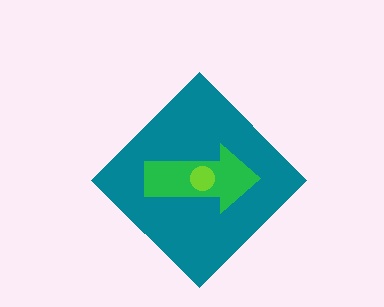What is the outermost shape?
The teal diamond.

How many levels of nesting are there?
3.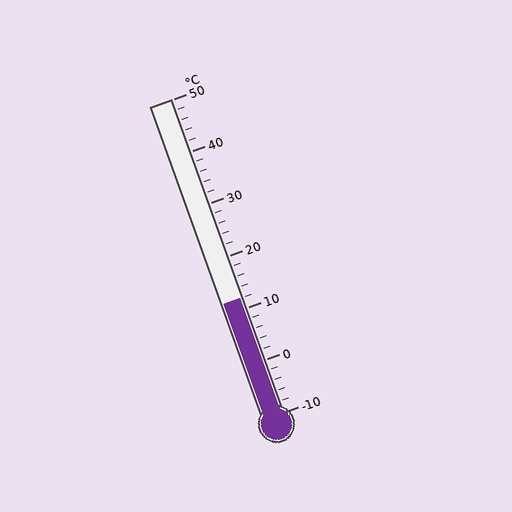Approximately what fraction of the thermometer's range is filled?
The thermometer is filled to approximately 35% of its range.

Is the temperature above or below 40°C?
The temperature is below 40°C.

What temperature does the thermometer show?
The thermometer shows approximately 12°C.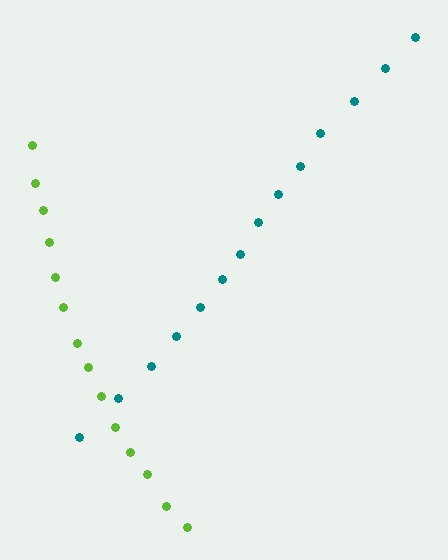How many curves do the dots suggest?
There are 2 distinct paths.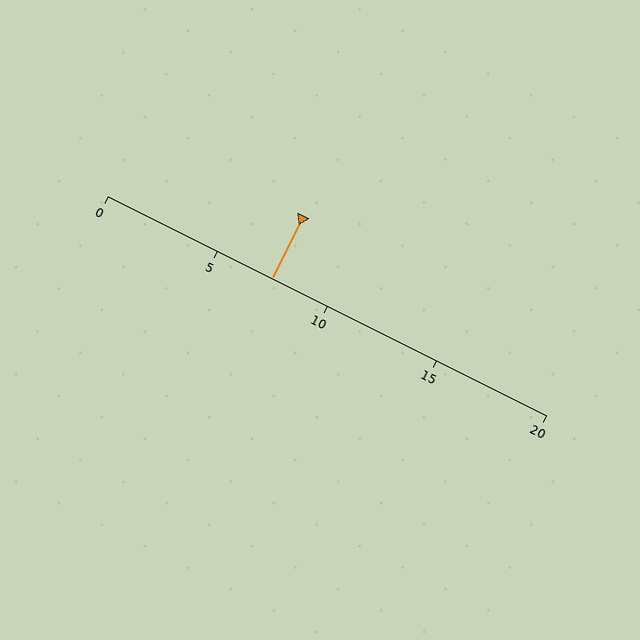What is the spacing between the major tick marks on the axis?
The major ticks are spaced 5 apart.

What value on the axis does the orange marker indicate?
The marker indicates approximately 7.5.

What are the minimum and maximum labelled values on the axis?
The axis runs from 0 to 20.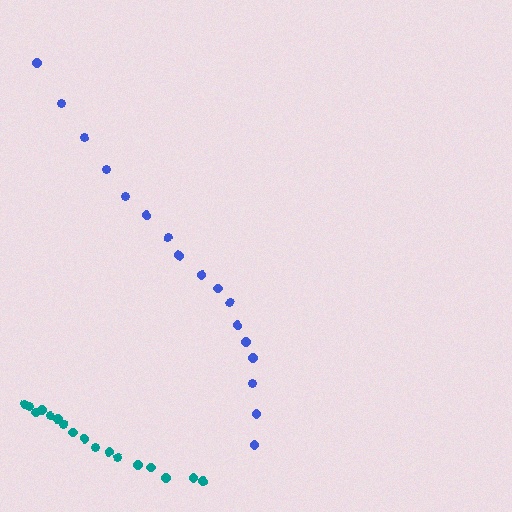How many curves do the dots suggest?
There are 2 distinct paths.